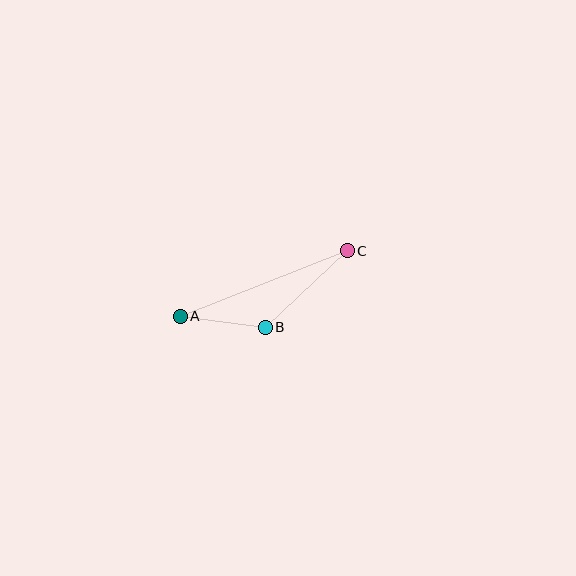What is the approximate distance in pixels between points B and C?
The distance between B and C is approximately 112 pixels.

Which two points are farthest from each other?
Points A and C are farthest from each other.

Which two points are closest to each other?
Points A and B are closest to each other.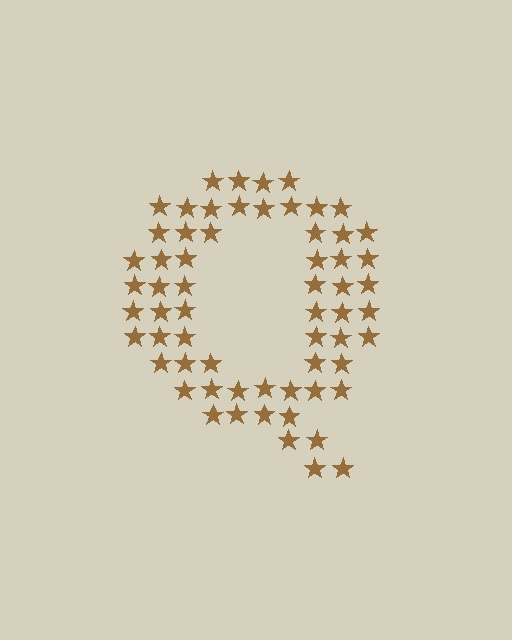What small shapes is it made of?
It is made of small stars.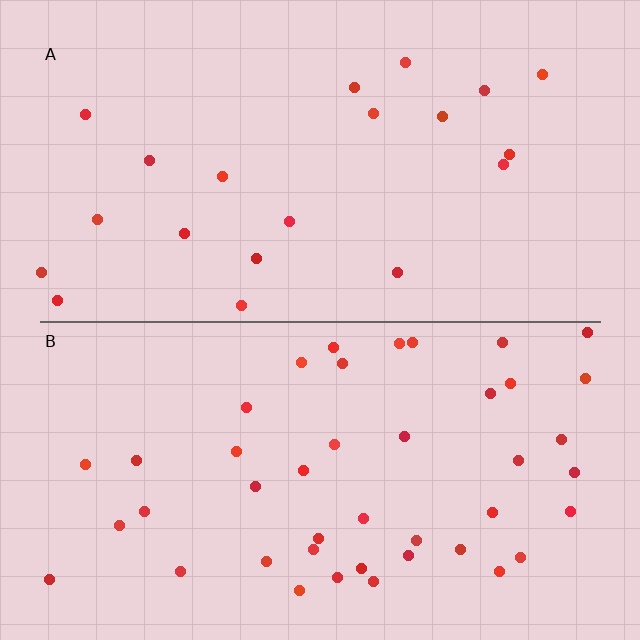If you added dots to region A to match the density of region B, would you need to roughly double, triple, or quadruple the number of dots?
Approximately double.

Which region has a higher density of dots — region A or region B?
B (the bottom).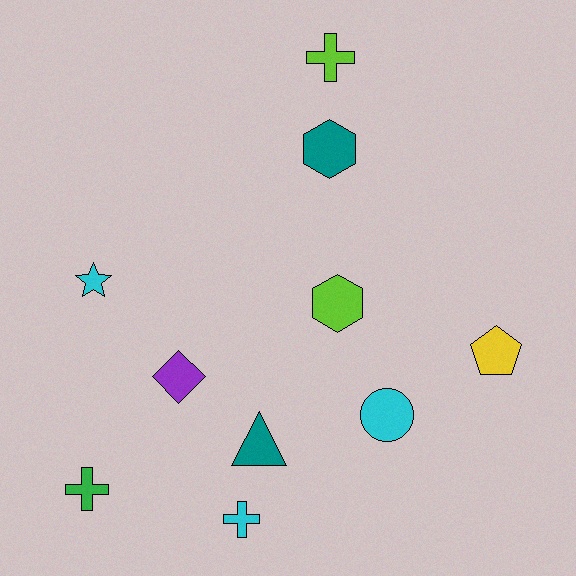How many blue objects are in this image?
There are no blue objects.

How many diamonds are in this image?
There is 1 diamond.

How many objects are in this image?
There are 10 objects.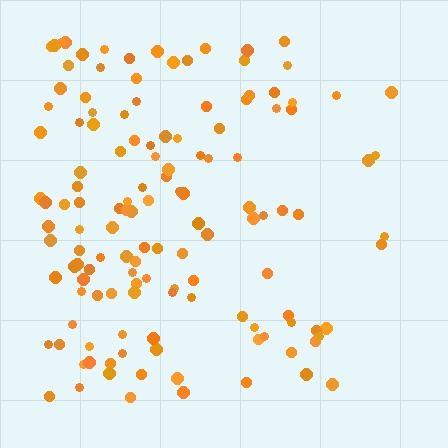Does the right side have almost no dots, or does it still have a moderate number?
Still a moderate number, just noticeably fewer than the left.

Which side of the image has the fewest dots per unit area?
The right.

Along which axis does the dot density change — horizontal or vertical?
Horizontal.